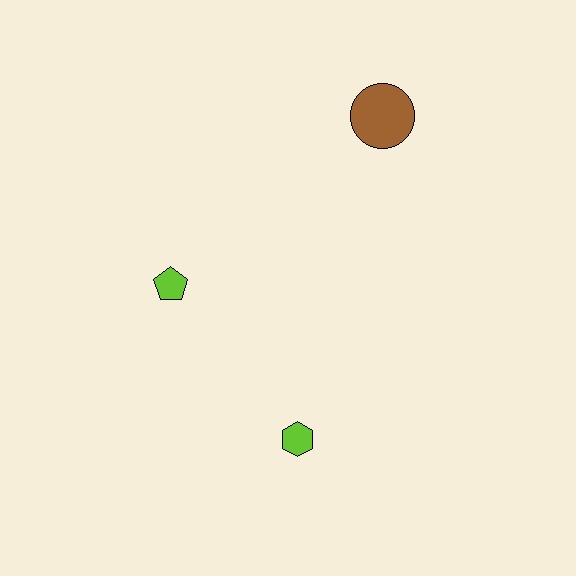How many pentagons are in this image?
There is 1 pentagon.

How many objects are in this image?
There are 3 objects.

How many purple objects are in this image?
There are no purple objects.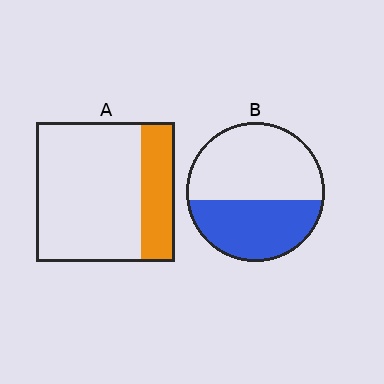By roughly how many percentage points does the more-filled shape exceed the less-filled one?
By roughly 20 percentage points (B over A).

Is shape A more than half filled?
No.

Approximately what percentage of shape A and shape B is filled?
A is approximately 25% and B is approximately 45%.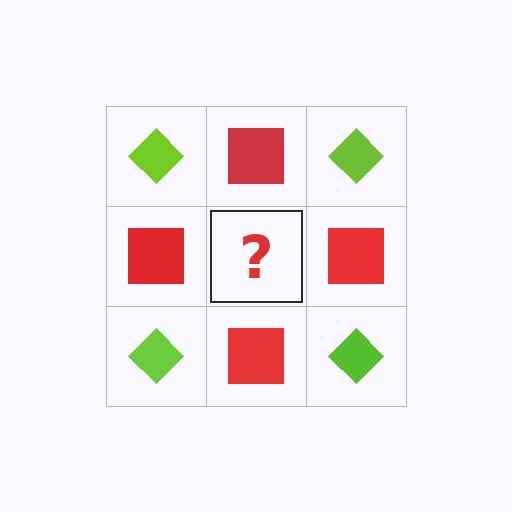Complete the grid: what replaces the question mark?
The question mark should be replaced with a lime diamond.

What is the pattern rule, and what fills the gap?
The rule is that it alternates lime diamond and red square in a checkerboard pattern. The gap should be filled with a lime diamond.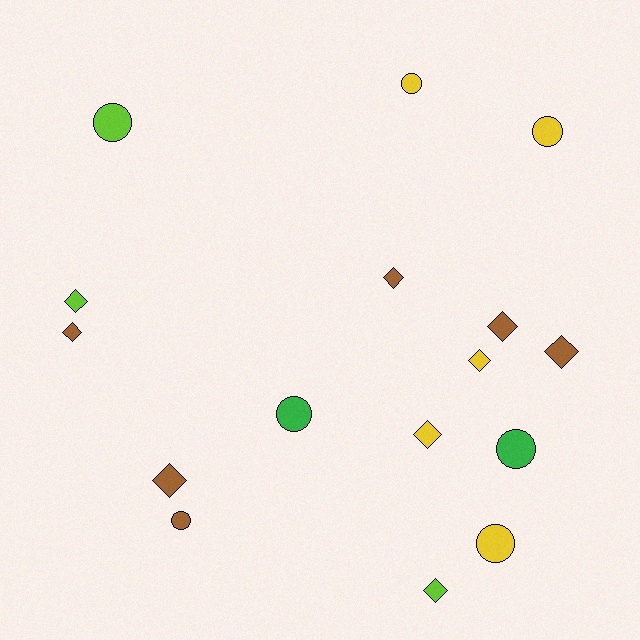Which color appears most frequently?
Brown, with 6 objects.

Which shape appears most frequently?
Diamond, with 9 objects.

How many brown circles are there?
There is 1 brown circle.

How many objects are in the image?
There are 16 objects.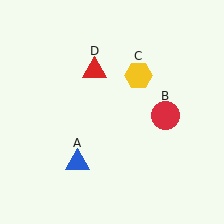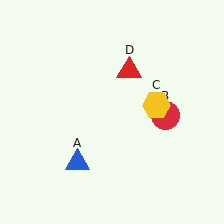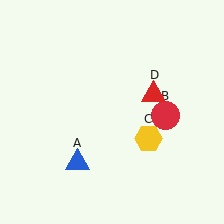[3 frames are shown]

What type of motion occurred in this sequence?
The yellow hexagon (object C), red triangle (object D) rotated clockwise around the center of the scene.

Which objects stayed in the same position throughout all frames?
Blue triangle (object A) and red circle (object B) remained stationary.